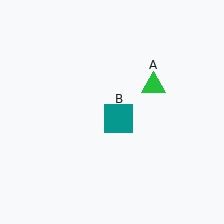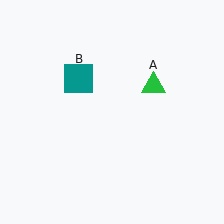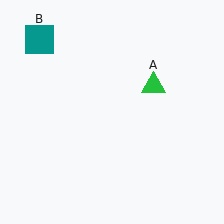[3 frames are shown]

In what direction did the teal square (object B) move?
The teal square (object B) moved up and to the left.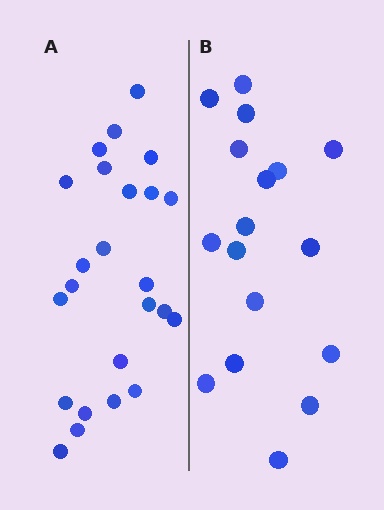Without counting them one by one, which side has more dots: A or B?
Region A (the left region) has more dots.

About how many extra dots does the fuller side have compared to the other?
Region A has roughly 8 or so more dots than region B.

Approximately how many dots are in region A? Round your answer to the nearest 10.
About 20 dots. (The exact count is 24, which rounds to 20.)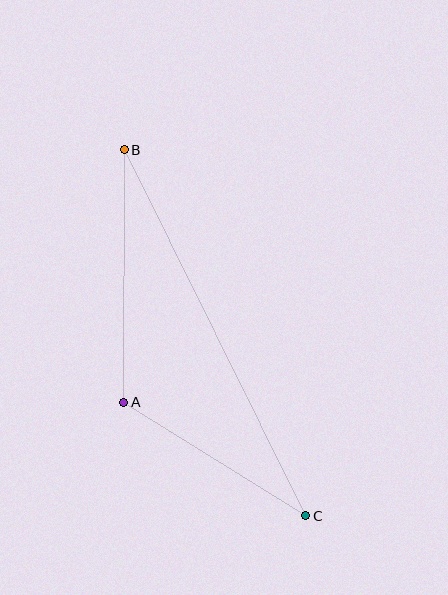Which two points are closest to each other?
Points A and C are closest to each other.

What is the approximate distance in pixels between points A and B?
The distance between A and B is approximately 252 pixels.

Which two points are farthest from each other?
Points B and C are farthest from each other.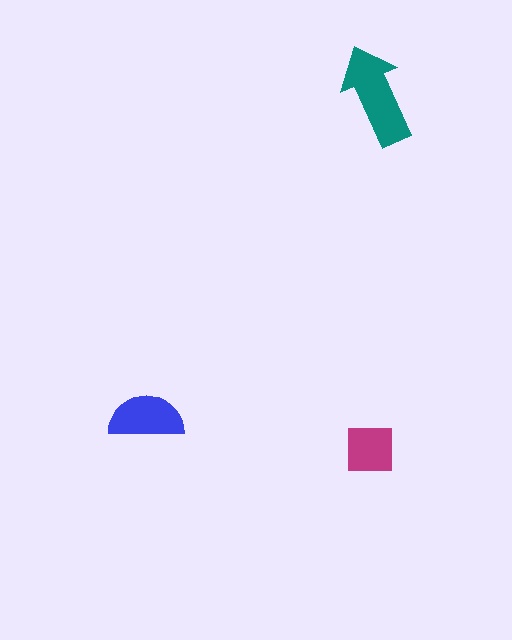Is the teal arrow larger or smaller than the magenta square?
Larger.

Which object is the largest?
The teal arrow.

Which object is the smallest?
The magenta square.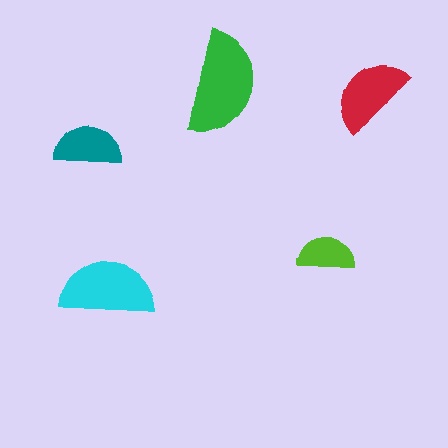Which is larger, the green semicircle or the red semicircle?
The green one.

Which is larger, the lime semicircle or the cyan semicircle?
The cyan one.